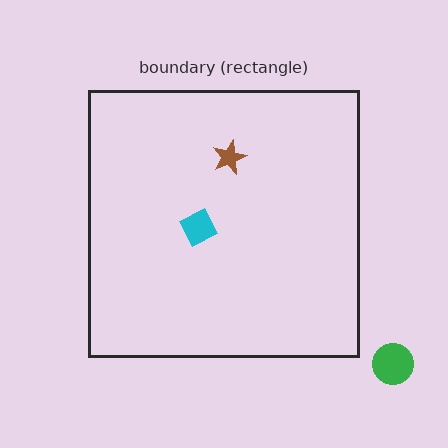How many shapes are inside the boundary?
2 inside, 1 outside.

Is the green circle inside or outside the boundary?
Outside.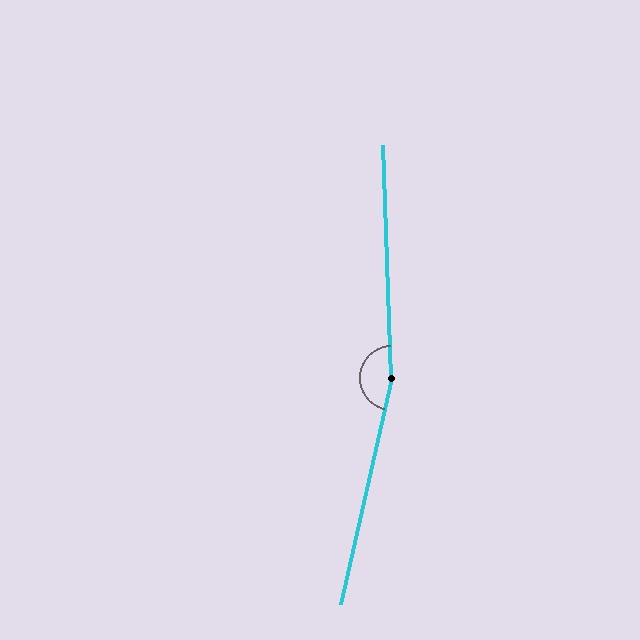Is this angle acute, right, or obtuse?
It is obtuse.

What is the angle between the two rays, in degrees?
Approximately 165 degrees.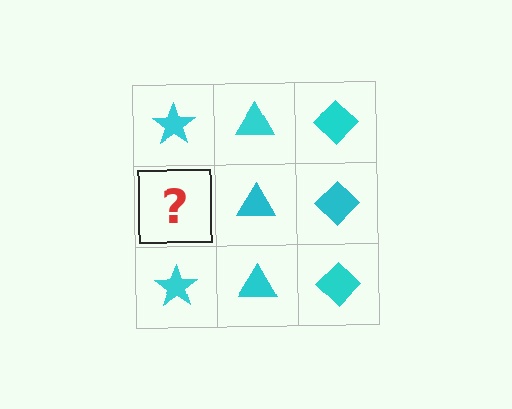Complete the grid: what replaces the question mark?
The question mark should be replaced with a cyan star.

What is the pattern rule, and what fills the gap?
The rule is that each column has a consistent shape. The gap should be filled with a cyan star.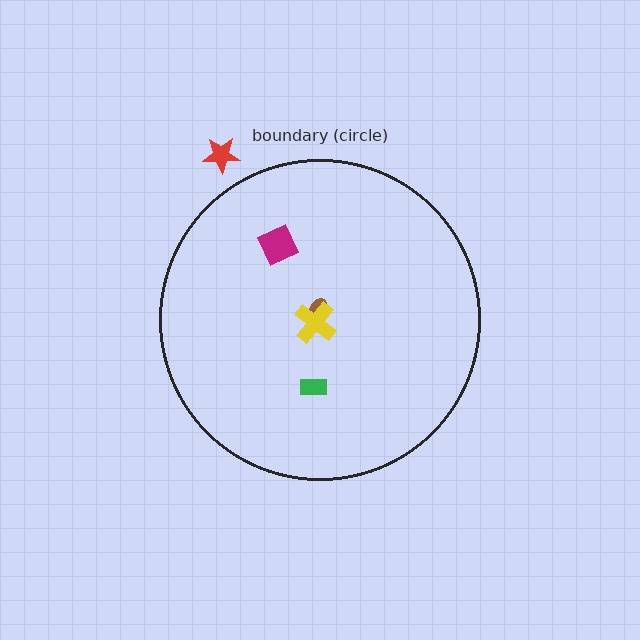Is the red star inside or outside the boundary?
Outside.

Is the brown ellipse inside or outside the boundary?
Inside.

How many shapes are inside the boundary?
4 inside, 1 outside.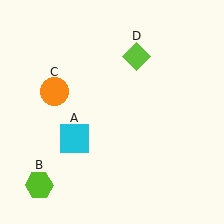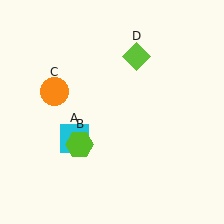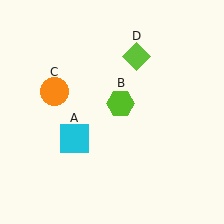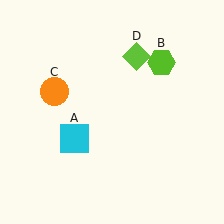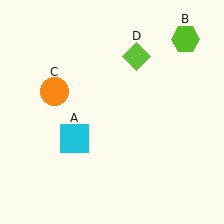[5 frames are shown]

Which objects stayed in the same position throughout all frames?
Cyan square (object A) and orange circle (object C) and lime diamond (object D) remained stationary.